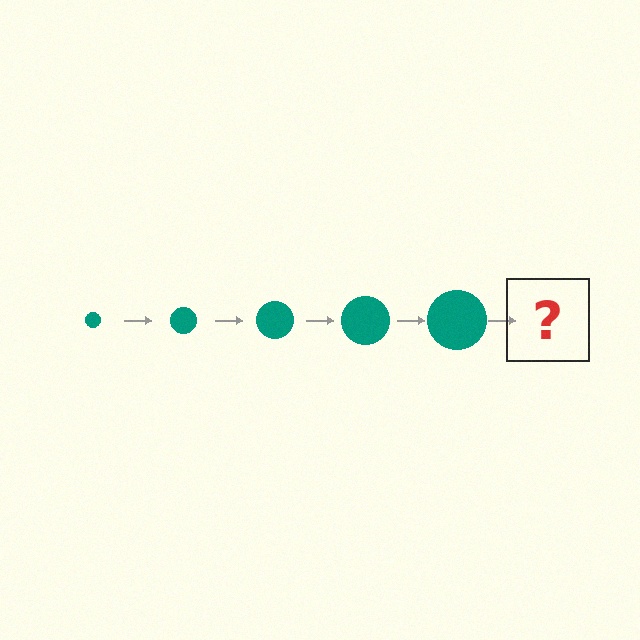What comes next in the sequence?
The next element should be a teal circle, larger than the previous one.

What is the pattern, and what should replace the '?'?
The pattern is that the circle gets progressively larger each step. The '?' should be a teal circle, larger than the previous one.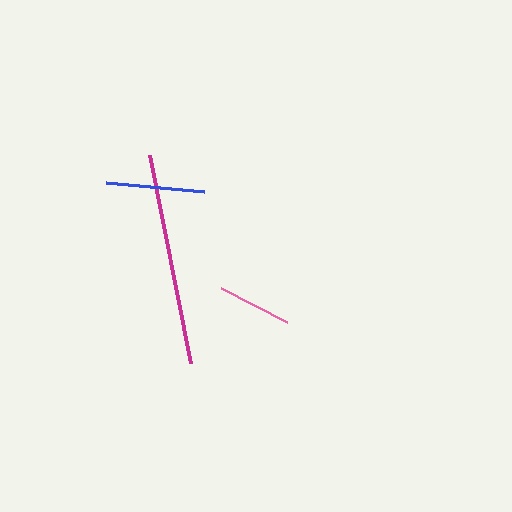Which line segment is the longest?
The magenta line is the longest at approximately 212 pixels.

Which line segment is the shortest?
The pink line is the shortest at approximately 75 pixels.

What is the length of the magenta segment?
The magenta segment is approximately 212 pixels long.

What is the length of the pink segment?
The pink segment is approximately 75 pixels long.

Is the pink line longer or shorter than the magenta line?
The magenta line is longer than the pink line.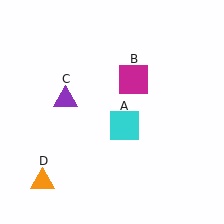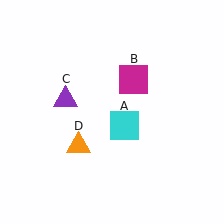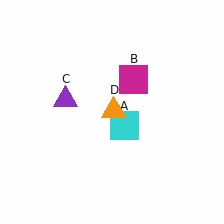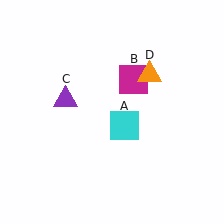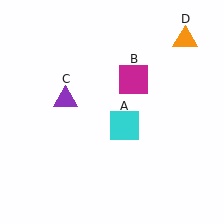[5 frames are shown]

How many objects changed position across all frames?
1 object changed position: orange triangle (object D).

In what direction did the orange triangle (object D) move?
The orange triangle (object D) moved up and to the right.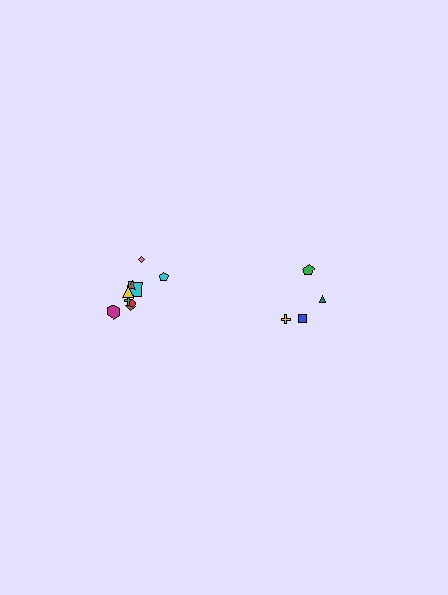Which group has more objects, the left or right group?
The left group.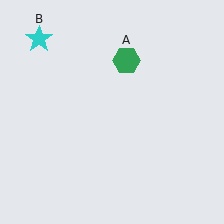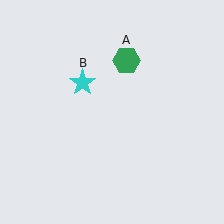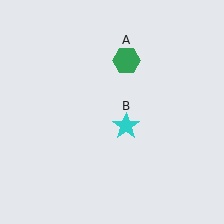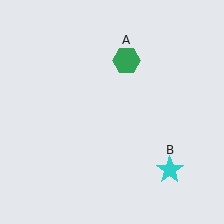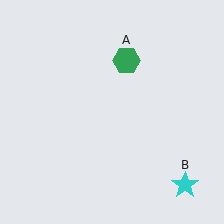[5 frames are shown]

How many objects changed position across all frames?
1 object changed position: cyan star (object B).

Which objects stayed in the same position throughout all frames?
Green hexagon (object A) remained stationary.